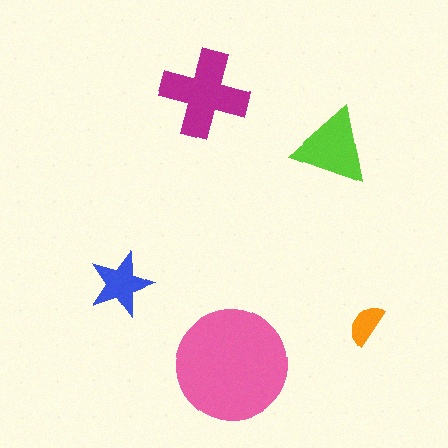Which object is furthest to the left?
The blue star is leftmost.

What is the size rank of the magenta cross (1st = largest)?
2nd.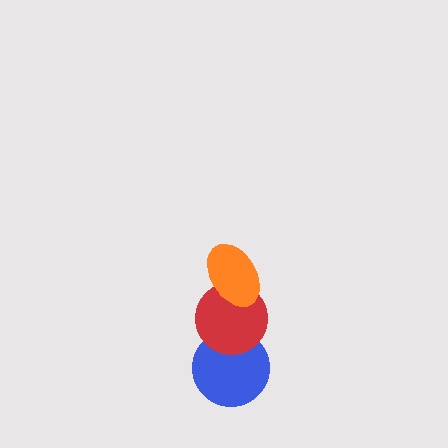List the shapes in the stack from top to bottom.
From top to bottom: the orange ellipse, the red circle, the blue circle.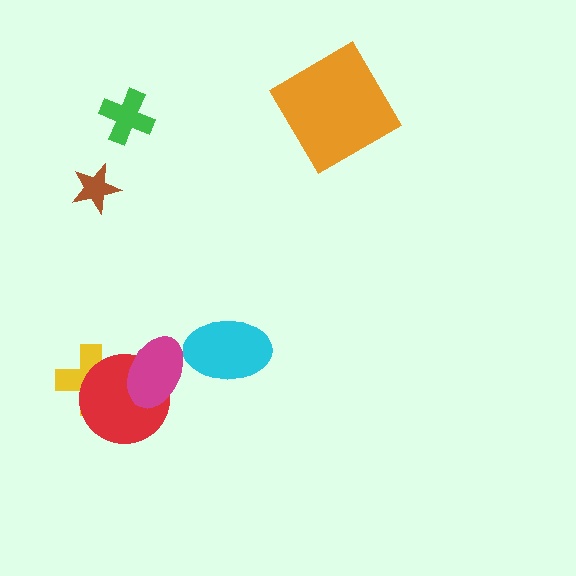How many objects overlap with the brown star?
0 objects overlap with the brown star.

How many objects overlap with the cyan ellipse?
0 objects overlap with the cyan ellipse.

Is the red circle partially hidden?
Yes, it is partially covered by another shape.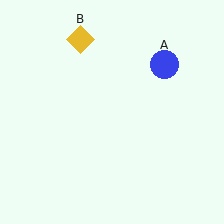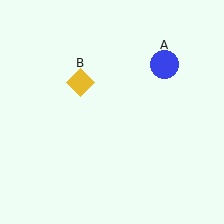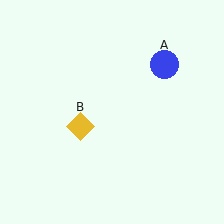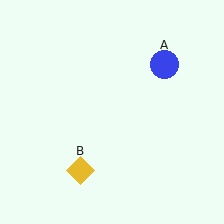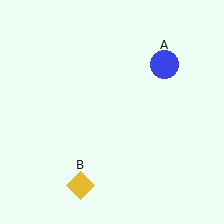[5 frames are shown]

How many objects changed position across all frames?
1 object changed position: yellow diamond (object B).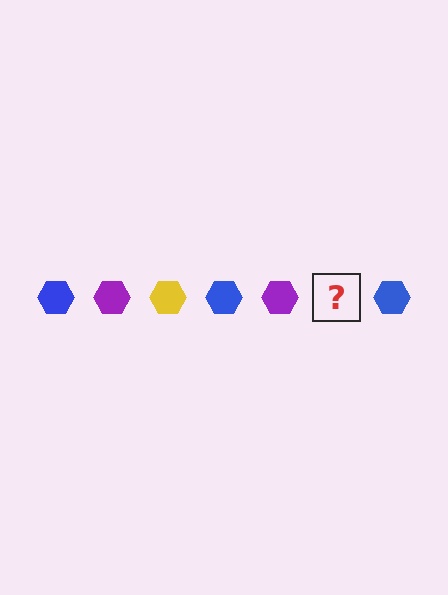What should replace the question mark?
The question mark should be replaced with a yellow hexagon.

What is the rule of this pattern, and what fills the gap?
The rule is that the pattern cycles through blue, purple, yellow hexagons. The gap should be filled with a yellow hexagon.